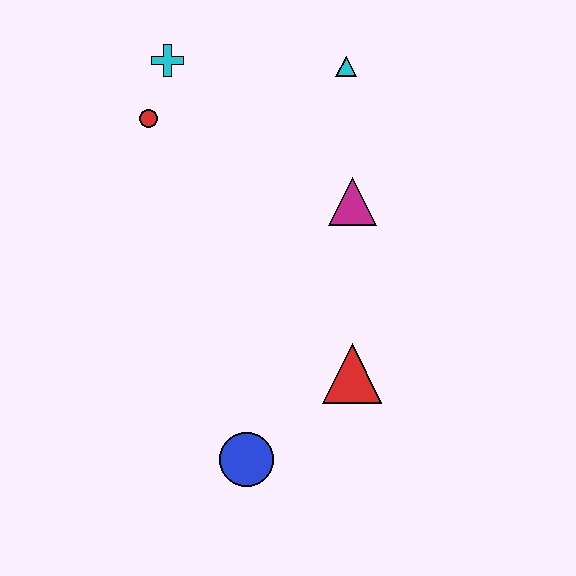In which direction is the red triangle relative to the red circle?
The red triangle is below the red circle.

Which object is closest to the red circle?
The cyan cross is closest to the red circle.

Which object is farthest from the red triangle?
The cyan cross is farthest from the red triangle.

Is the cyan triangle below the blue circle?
No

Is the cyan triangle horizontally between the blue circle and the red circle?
No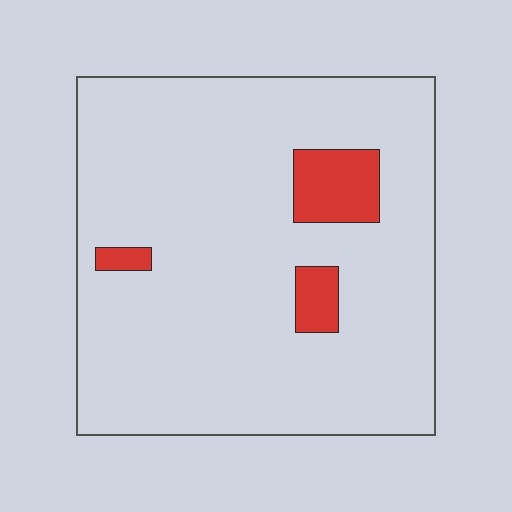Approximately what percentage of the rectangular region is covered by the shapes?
Approximately 10%.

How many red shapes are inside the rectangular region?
3.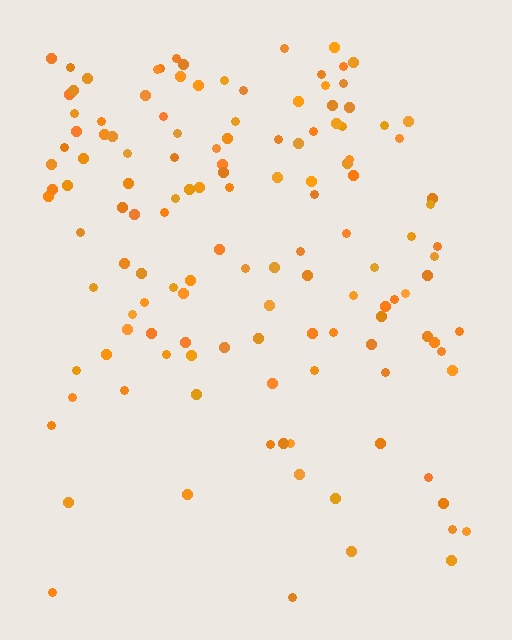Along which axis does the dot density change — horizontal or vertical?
Vertical.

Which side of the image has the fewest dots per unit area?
The bottom.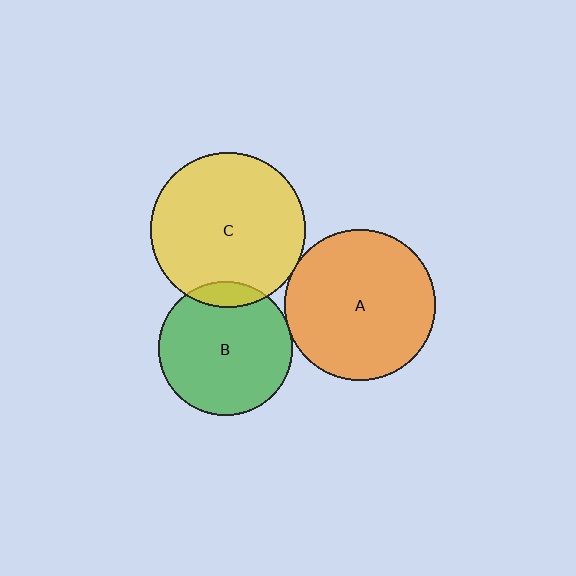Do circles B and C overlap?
Yes.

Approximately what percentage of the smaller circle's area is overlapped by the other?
Approximately 10%.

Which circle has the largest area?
Circle C (yellow).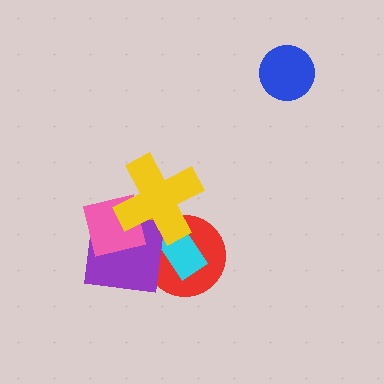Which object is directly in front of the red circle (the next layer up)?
The cyan rectangle is directly in front of the red circle.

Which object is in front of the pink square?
The yellow cross is in front of the pink square.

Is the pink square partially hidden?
Yes, it is partially covered by another shape.